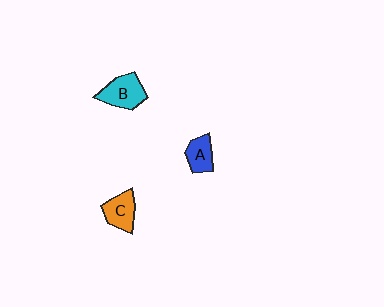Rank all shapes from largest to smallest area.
From largest to smallest: B (cyan), C (orange), A (blue).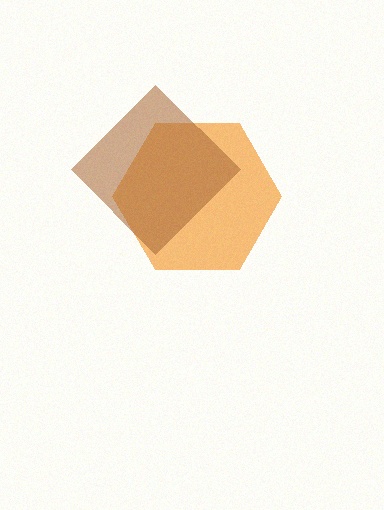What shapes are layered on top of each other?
The layered shapes are: an orange hexagon, a brown diamond.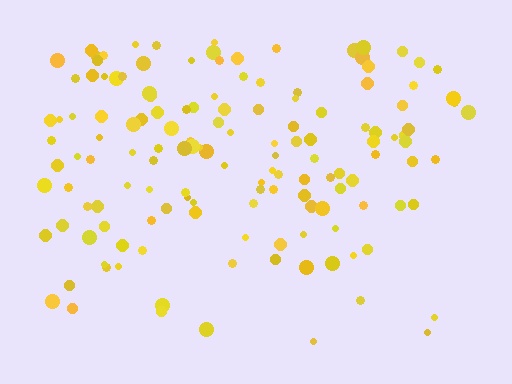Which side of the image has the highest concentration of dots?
The top.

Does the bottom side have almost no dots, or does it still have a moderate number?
Still a moderate number, just noticeably fewer than the top.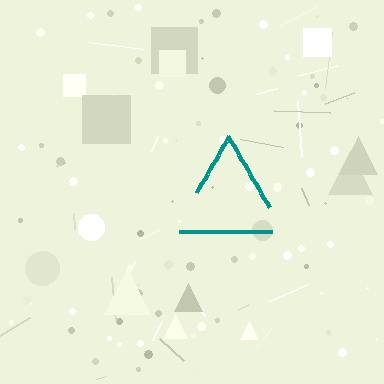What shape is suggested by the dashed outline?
The dashed outline suggests a triangle.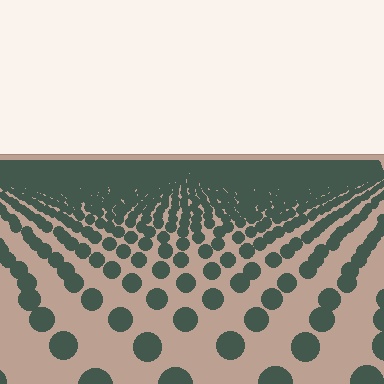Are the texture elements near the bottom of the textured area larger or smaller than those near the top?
Larger. Near the bottom, elements are closer to the viewer and appear at a bigger on-screen size.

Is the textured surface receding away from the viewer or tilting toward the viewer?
The surface is receding away from the viewer. Texture elements get smaller and denser toward the top.